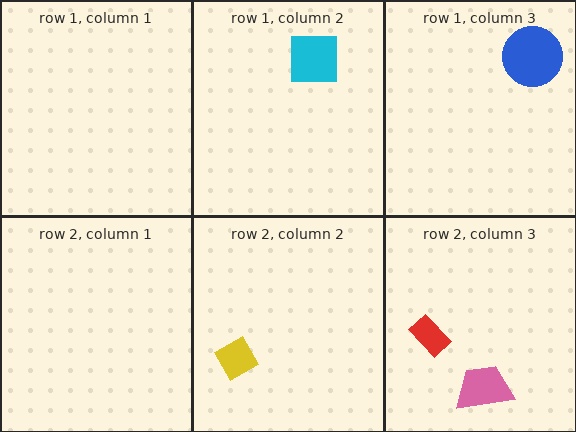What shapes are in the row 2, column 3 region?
The red rectangle, the pink trapezoid.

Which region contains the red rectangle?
The row 2, column 3 region.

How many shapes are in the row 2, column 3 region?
2.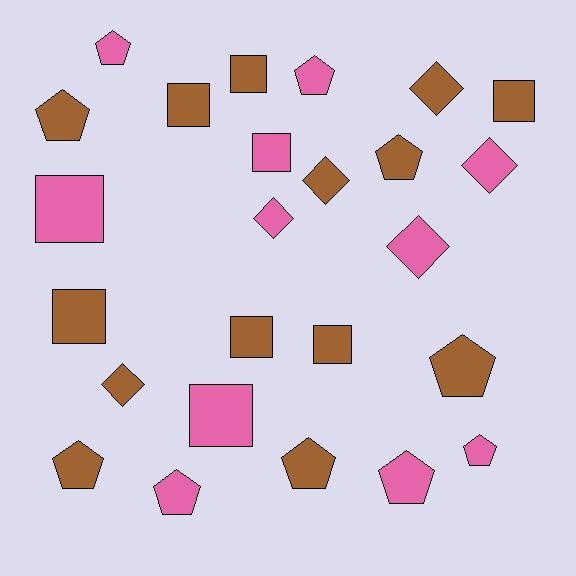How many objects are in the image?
There are 25 objects.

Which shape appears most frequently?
Pentagon, with 10 objects.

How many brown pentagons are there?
There are 5 brown pentagons.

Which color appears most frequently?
Brown, with 14 objects.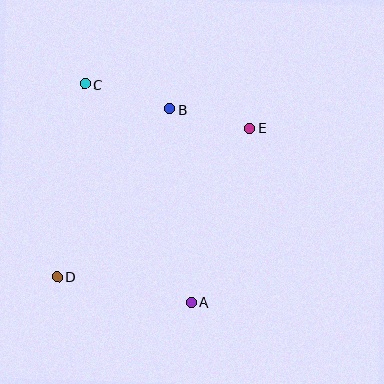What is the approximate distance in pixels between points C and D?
The distance between C and D is approximately 195 pixels.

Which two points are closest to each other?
Points B and E are closest to each other.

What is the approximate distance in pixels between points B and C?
The distance between B and C is approximately 89 pixels.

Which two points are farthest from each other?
Points A and C are farthest from each other.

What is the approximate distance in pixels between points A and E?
The distance between A and E is approximately 184 pixels.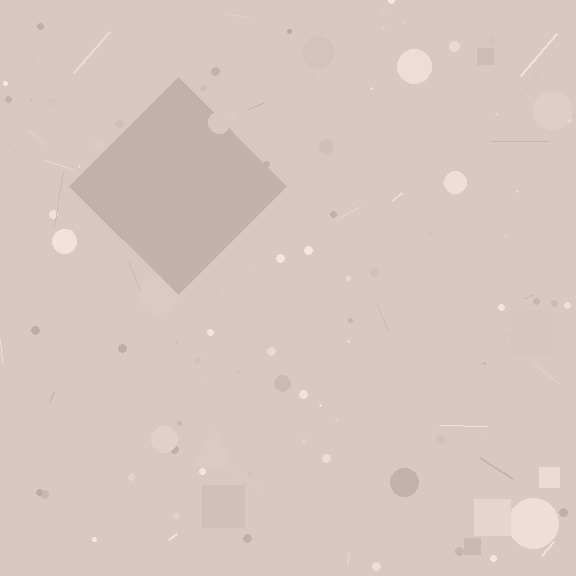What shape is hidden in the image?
A diamond is hidden in the image.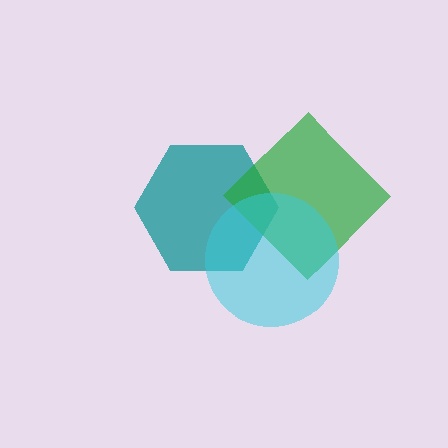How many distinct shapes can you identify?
There are 3 distinct shapes: a teal hexagon, a green diamond, a cyan circle.